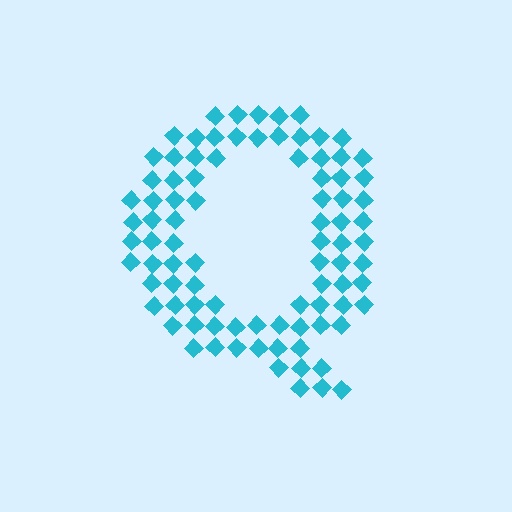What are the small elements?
The small elements are diamonds.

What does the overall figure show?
The overall figure shows the letter Q.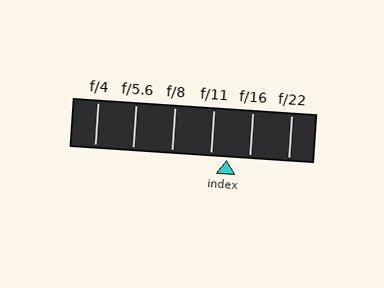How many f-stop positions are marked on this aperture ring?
There are 6 f-stop positions marked.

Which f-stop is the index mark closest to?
The index mark is closest to f/11.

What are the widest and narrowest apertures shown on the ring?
The widest aperture shown is f/4 and the narrowest is f/22.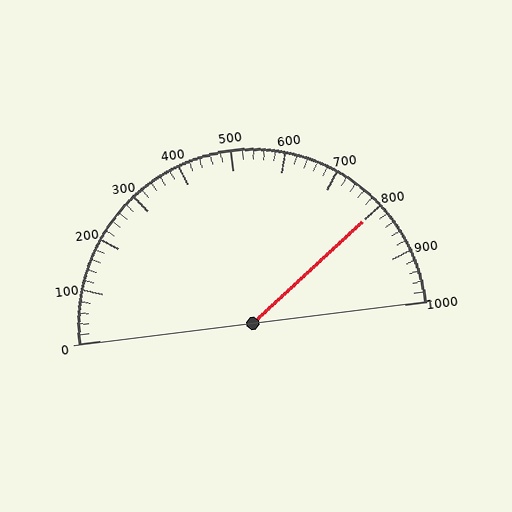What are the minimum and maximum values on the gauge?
The gauge ranges from 0 to 1000.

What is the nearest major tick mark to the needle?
The nearest major tick mark is 800.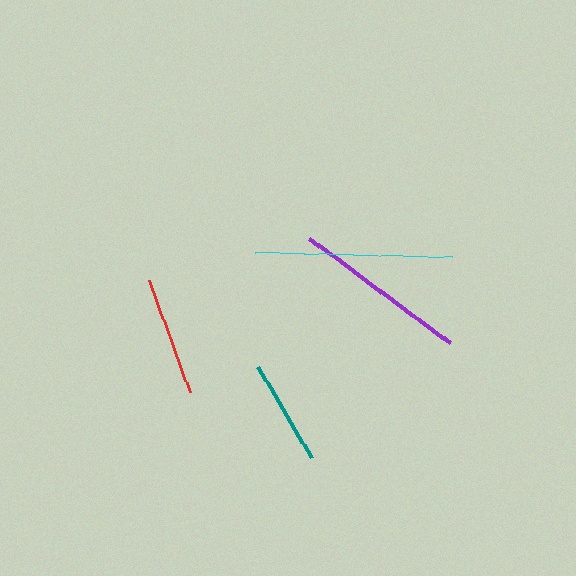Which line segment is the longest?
The cyan line is the longest at approximately 197 pixels.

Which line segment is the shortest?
The teal line is the shortest at approximately 105 pixels.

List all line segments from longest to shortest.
From longest to shortest: cyan, purple, red, teal.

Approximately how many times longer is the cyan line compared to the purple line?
The cyan line is approximately 1.1 times the length of the purple line.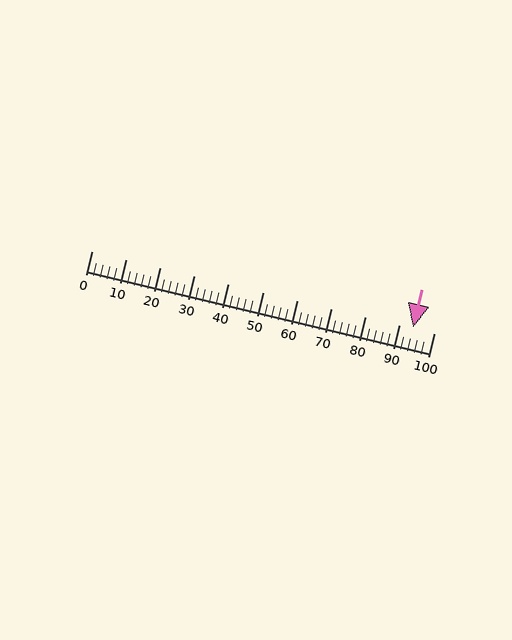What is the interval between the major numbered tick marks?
The major tick marks are spaced 10 units apart.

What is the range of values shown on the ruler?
The ruler shows values from 0 to 100.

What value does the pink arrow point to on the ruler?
The pink arrow points to approximately 94.